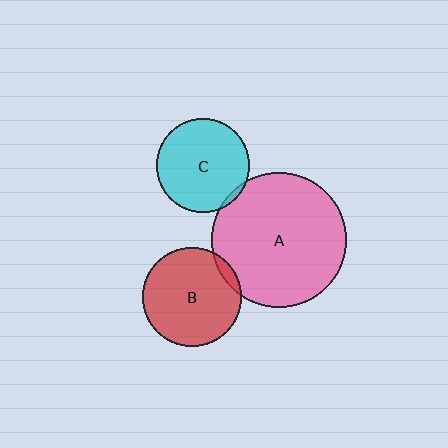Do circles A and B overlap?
Yes.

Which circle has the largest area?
Circle A (pink).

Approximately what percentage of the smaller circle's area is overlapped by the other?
Approximately 5%.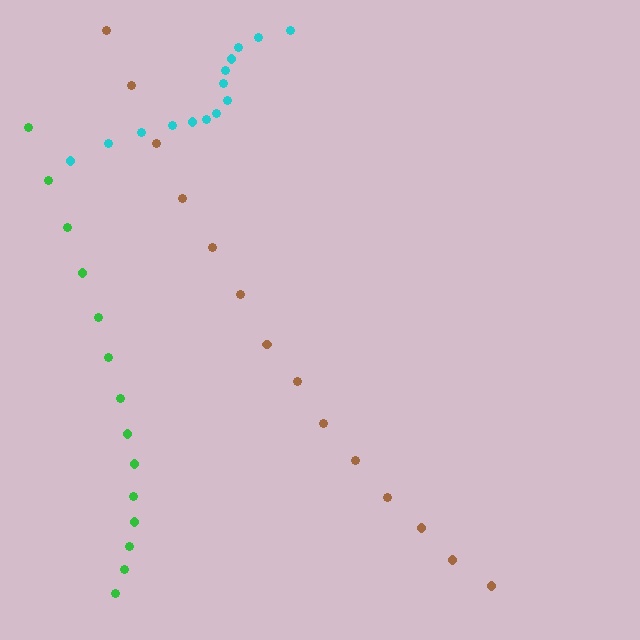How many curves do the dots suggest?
There are 3 distinct paths.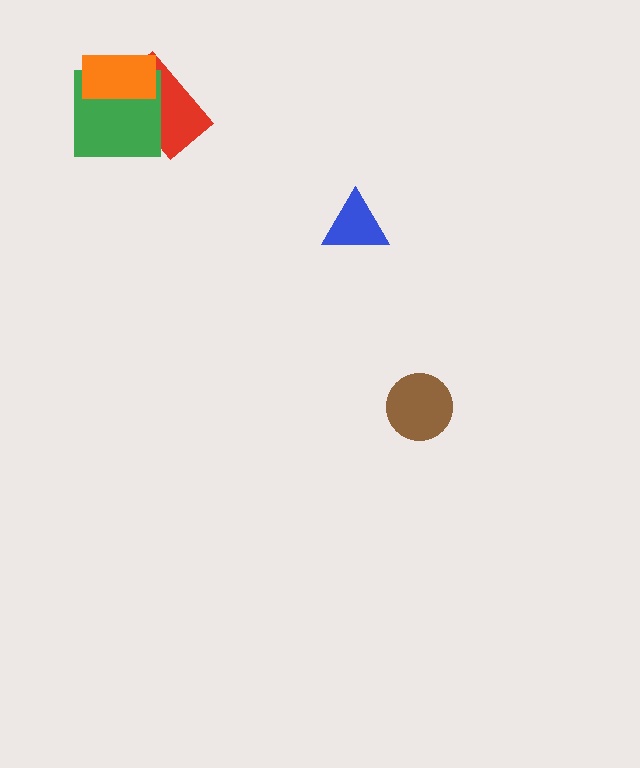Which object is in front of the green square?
The orange rectangle is in front of the green square.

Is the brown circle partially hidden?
No, no other shape covers it.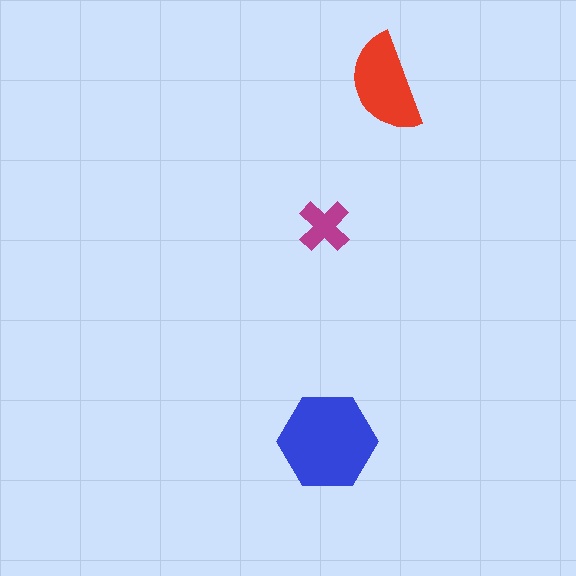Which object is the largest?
The blue hexagon.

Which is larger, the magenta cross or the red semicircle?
The red semicircle.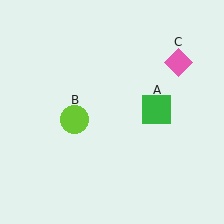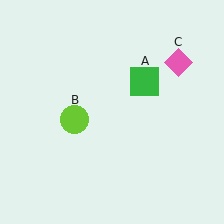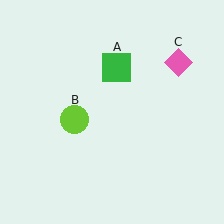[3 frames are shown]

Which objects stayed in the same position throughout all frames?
Lime circle (object B) and pink diamond (object C) remained stationary.